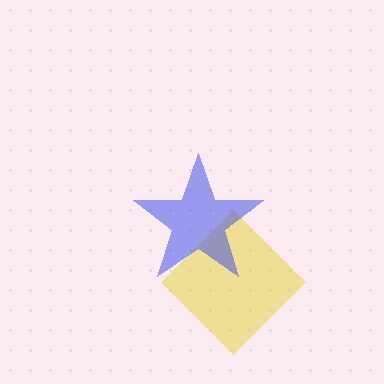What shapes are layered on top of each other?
The layered shapes are: a yellow diamond, a blue star.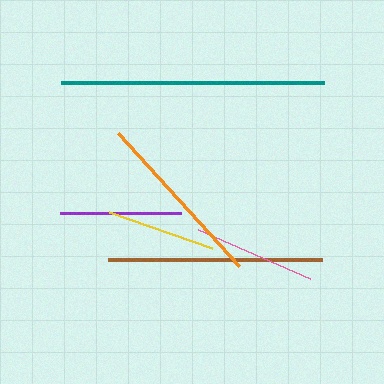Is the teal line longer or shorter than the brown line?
The teal line is longer than the brown line.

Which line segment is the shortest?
The yellow line is the shortest at approximately 109 pixels.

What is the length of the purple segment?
The purple segment is approximately 121 pixels long.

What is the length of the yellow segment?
The yellow segment is approximately 109 pixels long.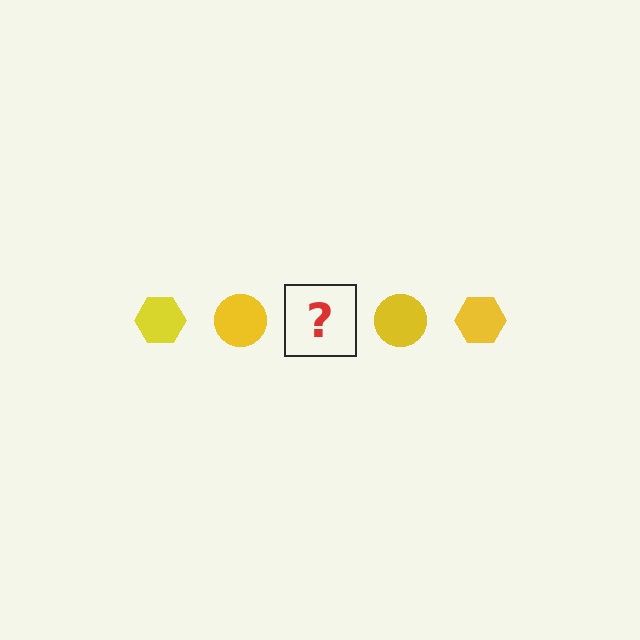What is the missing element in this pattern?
The missing element is a yellow hexagon.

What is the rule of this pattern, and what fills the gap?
The rule is that the pattern cycles through hexagon, circle shapes in yellow. The gap should be filled with a yellow hexagon.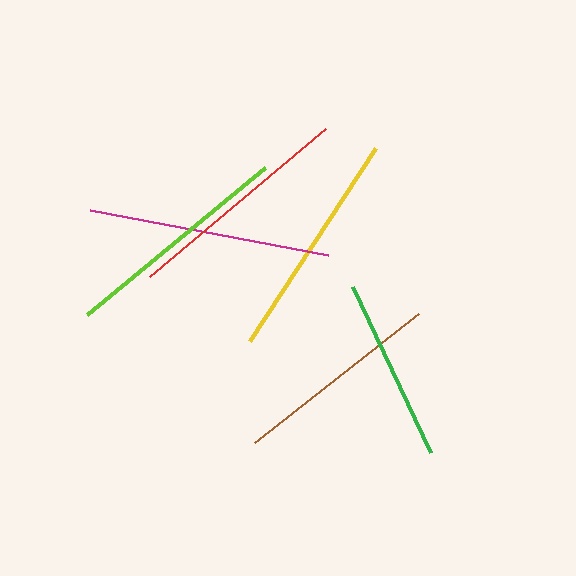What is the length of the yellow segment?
The yellow segment is approximately 230 pixels long.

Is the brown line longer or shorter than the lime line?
The lime line is longer than the brown line.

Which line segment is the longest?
The magenta line is the longest at approximately 241 pixels.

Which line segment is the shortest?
The green line is the shortest at approximately 184 pixels.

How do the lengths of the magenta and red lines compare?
The magenta and red lines are approximately the same length.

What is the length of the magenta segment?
The magenta segment is approximately 241 pixels long.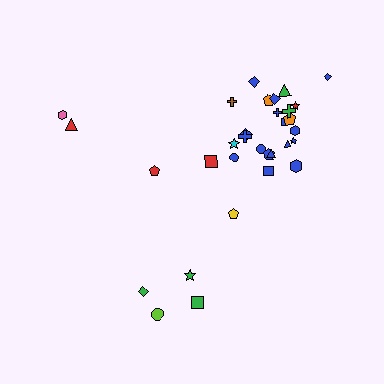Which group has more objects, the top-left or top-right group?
The top-right group.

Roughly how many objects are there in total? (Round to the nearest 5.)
Roughly 30 objects in total.